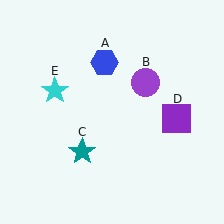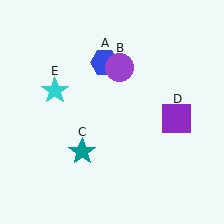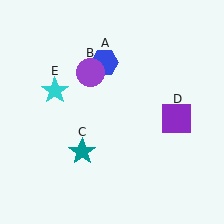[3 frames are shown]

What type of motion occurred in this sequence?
The purple circle (object B) rotated counterclockwise around the center of the scene.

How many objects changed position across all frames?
1 object changed position: purple circle (object B).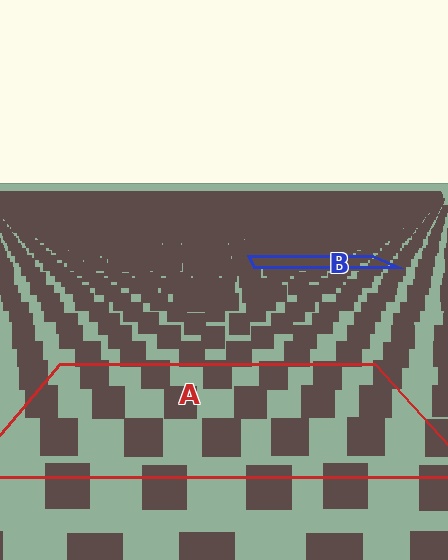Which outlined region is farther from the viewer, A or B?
Region B is farther from the viewer — the texture elements inside it appear smaller and more densely packed.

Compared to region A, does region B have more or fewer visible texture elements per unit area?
Region B has more texture elements per unit area — they are packed more densely because it is farther away.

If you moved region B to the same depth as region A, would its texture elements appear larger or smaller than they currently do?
They would appear larger. At a closer depth, the same texture elements are projected at a bigger on-screen size.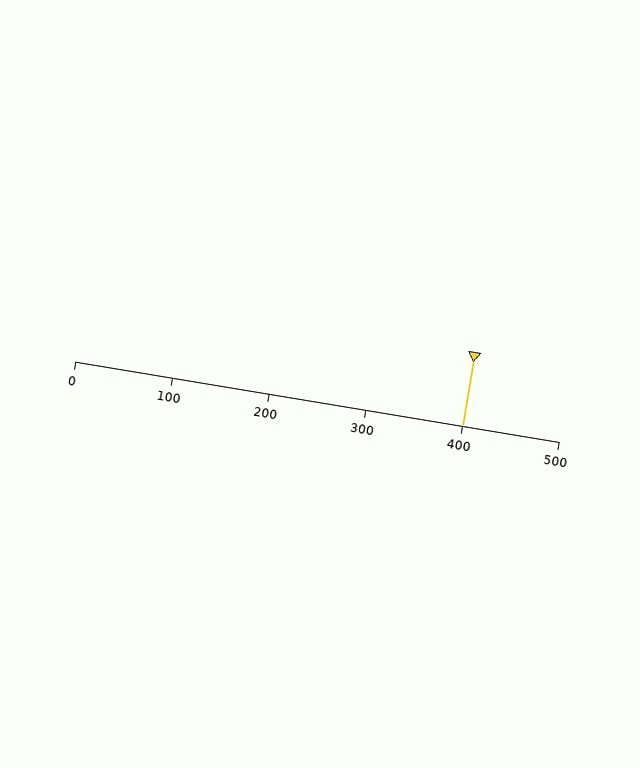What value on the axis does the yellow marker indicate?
The marker indicates approximately 400.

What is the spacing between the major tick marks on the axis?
The major ticks are spaced 100 apart.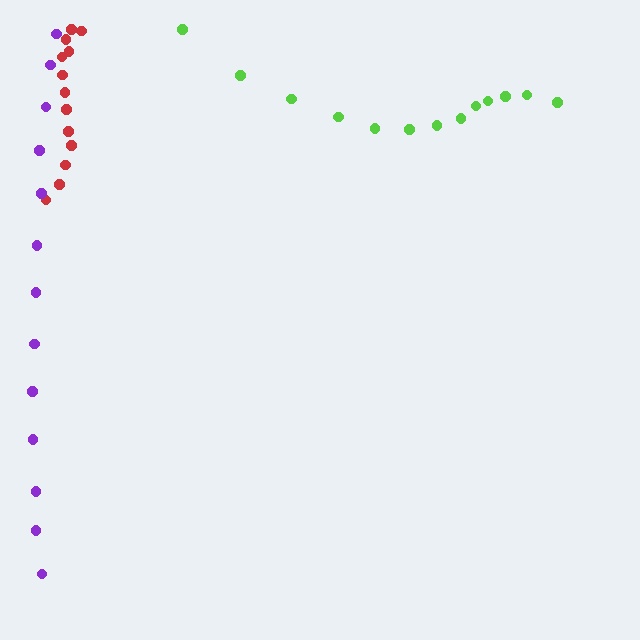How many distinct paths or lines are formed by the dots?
There are 3 distinct paths.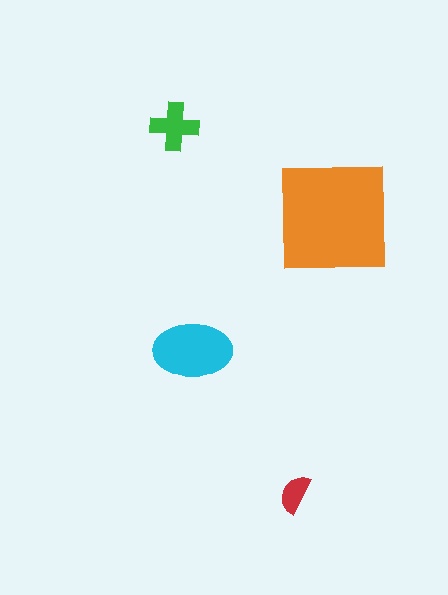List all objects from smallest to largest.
The red semicircle, the green cross, the cyan ellipse, the orange square.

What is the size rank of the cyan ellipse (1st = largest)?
2nd.